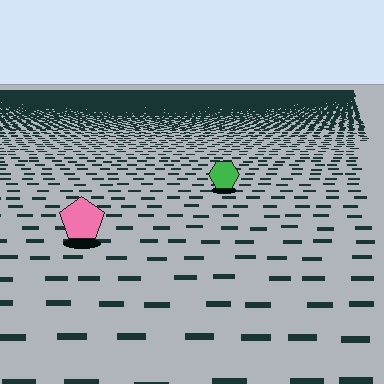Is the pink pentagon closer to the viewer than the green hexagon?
Yes. The pink pentagon is closer — you can tell from the texture gradient: the ground texture is coarser near it.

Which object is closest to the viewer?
The pink pentagon is closest. The texture marks near it are larger and more spread out.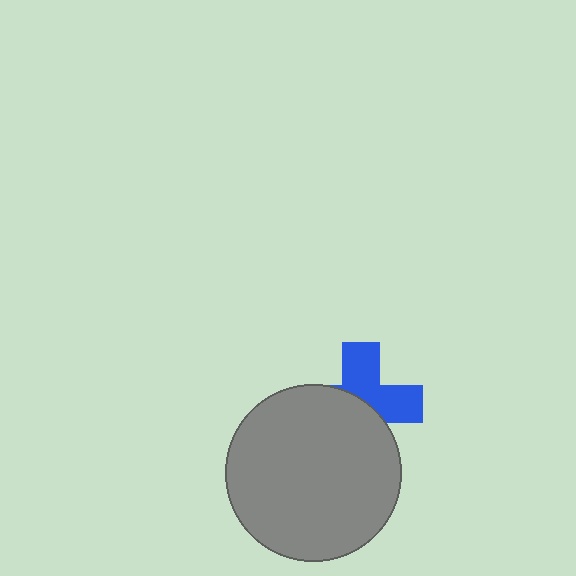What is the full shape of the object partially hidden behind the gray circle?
The partially hidden object is a blue cross.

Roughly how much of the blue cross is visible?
About half of it is visible (roughly 48%).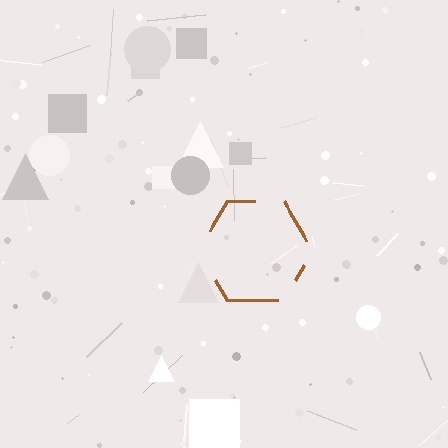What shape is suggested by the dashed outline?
The dashed outline suggests a hexagon.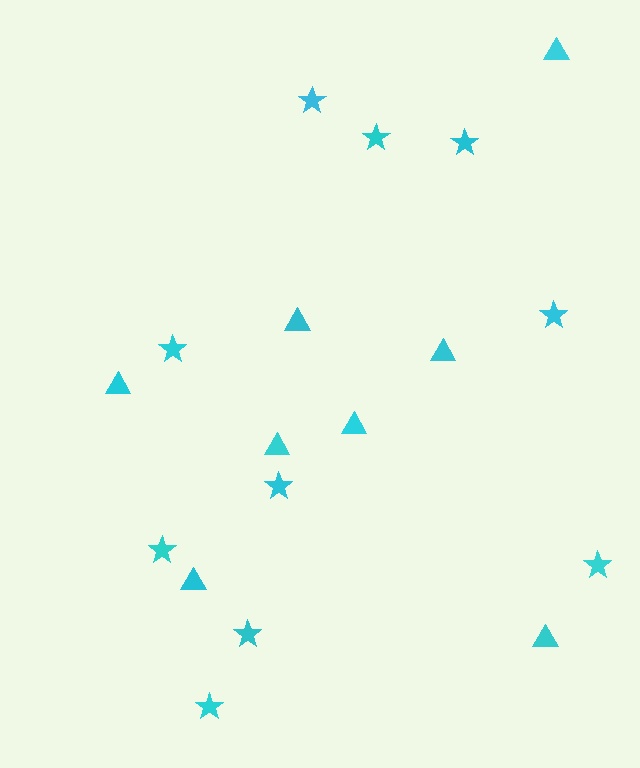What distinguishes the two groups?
There are 2 groups: one group of triangles (8) and one group of stars (10).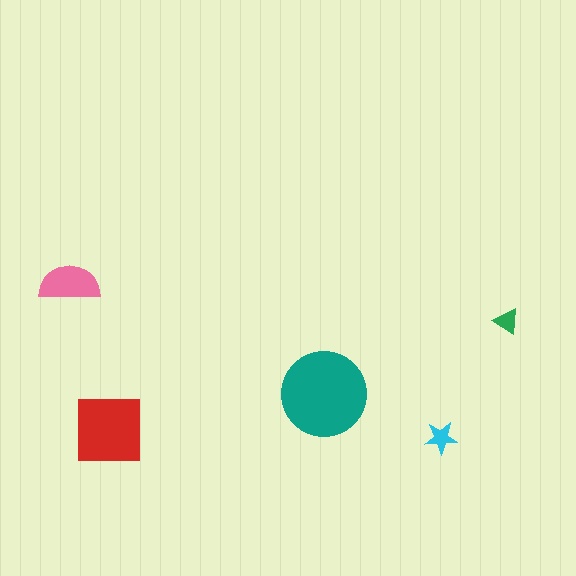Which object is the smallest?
The green triangle.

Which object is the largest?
The teal circle.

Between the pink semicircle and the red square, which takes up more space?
The red square.